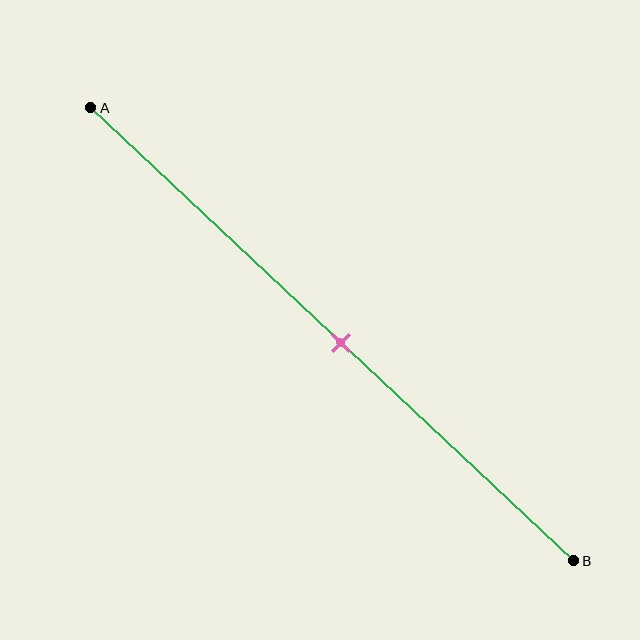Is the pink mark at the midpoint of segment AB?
Yes, the mark is approximately at the midpoint.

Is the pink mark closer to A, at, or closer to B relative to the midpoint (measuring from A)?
The pink mark is approximately at the midpoint of segment AB.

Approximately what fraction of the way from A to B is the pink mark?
The pink mark is approximately 50% of the way from A to B.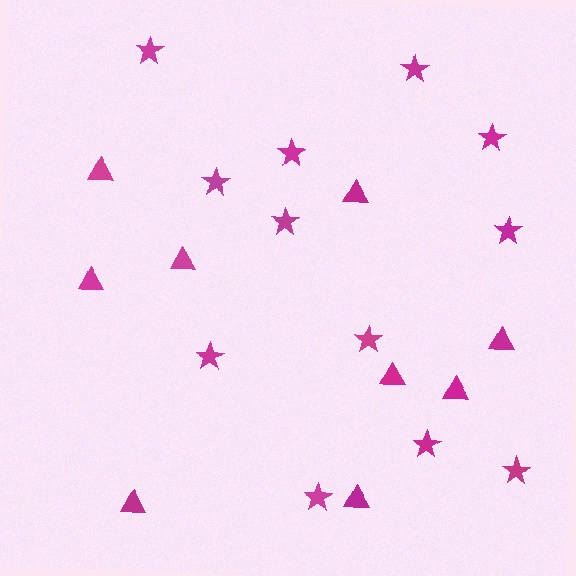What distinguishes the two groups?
There are 2 groups: one group of stars (12) and one group of triangles (9).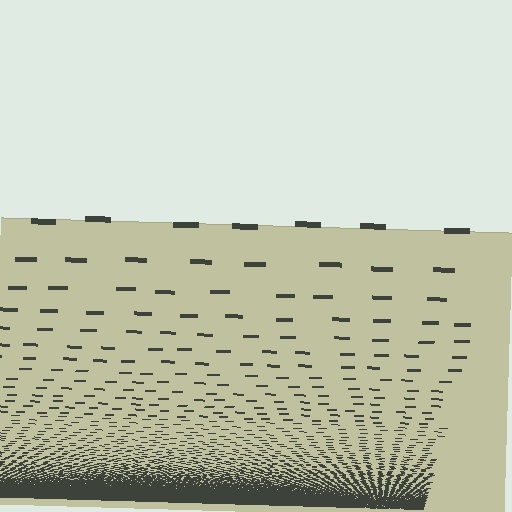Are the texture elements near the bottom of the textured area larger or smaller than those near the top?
Smaller. The gradient is inverted — elements near the bottom are smaller and denser.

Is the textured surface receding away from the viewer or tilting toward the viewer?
The surface appears to tilt toward the viewer. Texture elements get larger and sparser toward the top.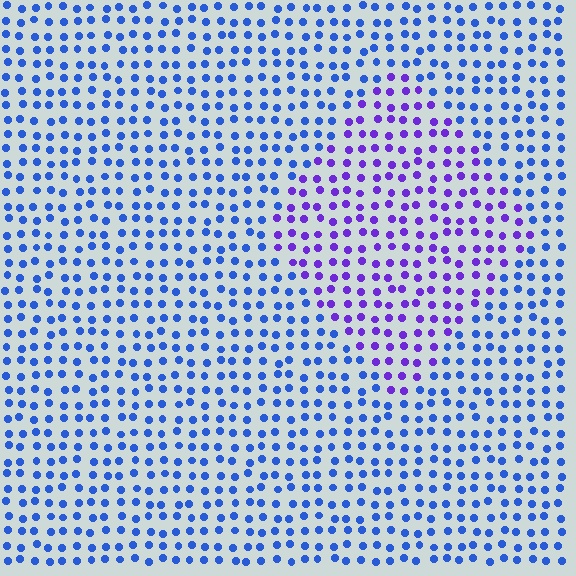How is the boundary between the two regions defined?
The boundary is defined purely by a slight shift in hue (about 42 degrees). Spacing, size, and orientation are identical on both sides.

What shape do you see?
I see a diamond.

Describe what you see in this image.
The image is filled with small blue elements in a uniform arrangement. A diamond-shaped region is visible where the elements are tinted to a slightly different hue, forming a subtle color boundary.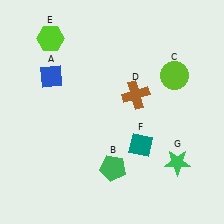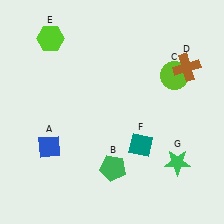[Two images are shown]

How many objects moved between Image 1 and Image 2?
2 objects moved between the two images.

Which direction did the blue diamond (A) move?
The blue diamond (A) moved down.